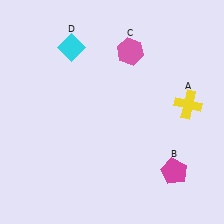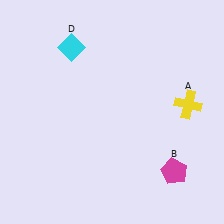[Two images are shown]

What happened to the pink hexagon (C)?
The pink hexagon (C) was removed in Image 2. It was in the top-right area of Image 1.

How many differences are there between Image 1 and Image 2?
There is 1 difference between the two images.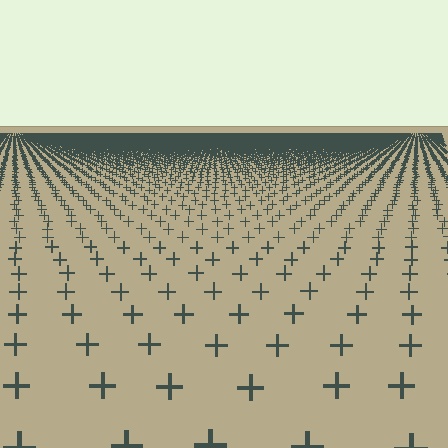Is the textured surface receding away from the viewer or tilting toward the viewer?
The surface is receding away from the viewer. Texture elements get smaller and denser toward the top.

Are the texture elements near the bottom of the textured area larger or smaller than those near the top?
Larger. Near the bottom, elements are closer to the viewer and appear at a bigger on-screen size.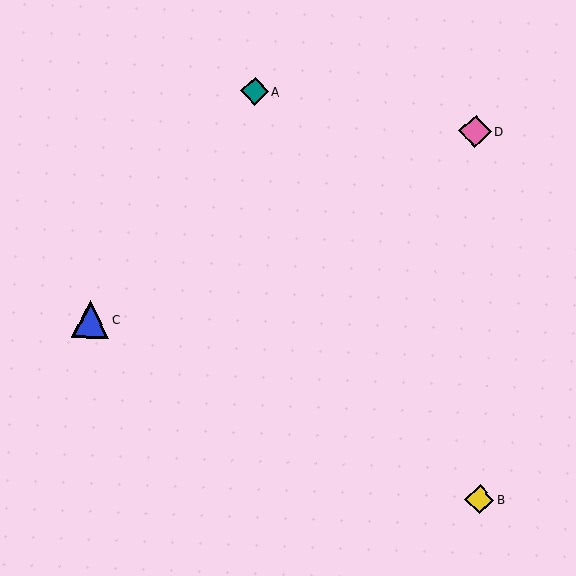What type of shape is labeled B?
Shape B is a yellow diamond.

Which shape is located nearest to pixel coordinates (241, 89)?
The teal diamond (labeled A) at (255, 91) is nearest to that location.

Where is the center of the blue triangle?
The center of the blue triangle is at (90, 319).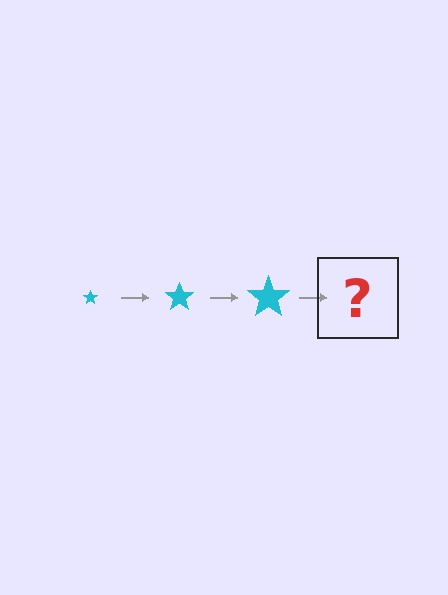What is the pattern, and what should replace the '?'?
The pattern is that the star gets progressively larger each step. The '?' should be a cyan star, larger than the previous one.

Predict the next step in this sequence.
The next step is a cyan star, larger than the previous one.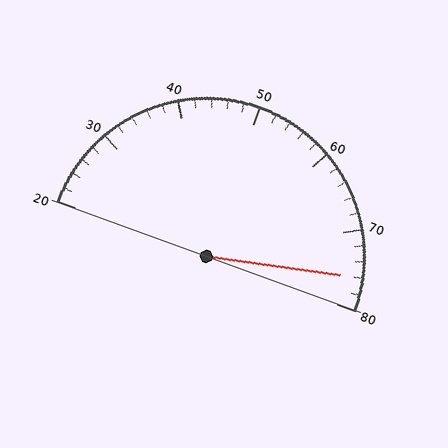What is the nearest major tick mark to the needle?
The nearest major tick mark is 80.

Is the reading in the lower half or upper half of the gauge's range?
The reading is in the upper half of the range (20 to 80).